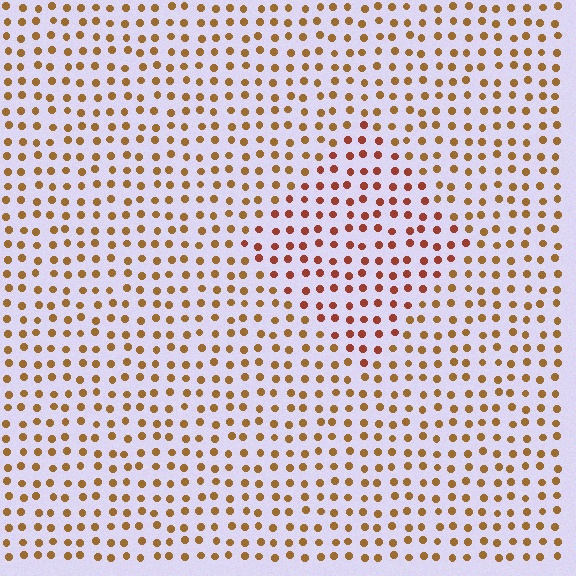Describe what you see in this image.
The image is filled with small brown elements in a uniform arrangement. A diamond-shaped region is visible where the elements are tinted to a slightly different hue, forming a subtle color boundary.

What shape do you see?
I see a diamond.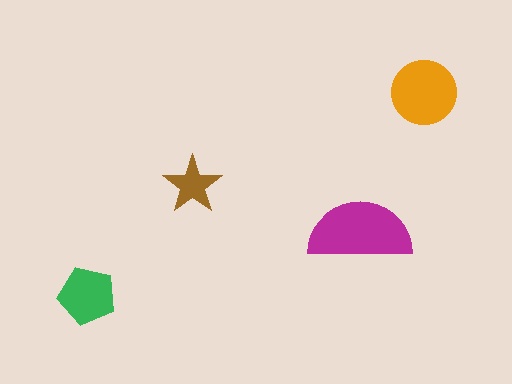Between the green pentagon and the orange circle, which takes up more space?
The orange circle.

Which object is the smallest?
The brown star.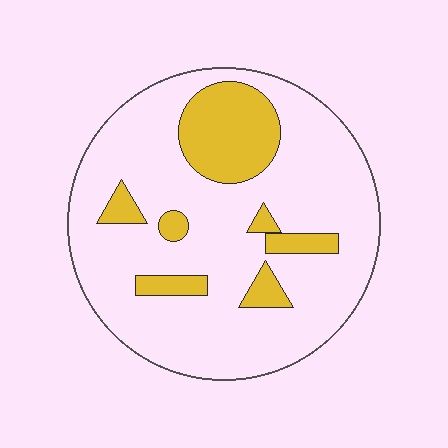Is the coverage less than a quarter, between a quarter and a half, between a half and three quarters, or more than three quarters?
Less than a quarter.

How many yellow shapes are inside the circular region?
7.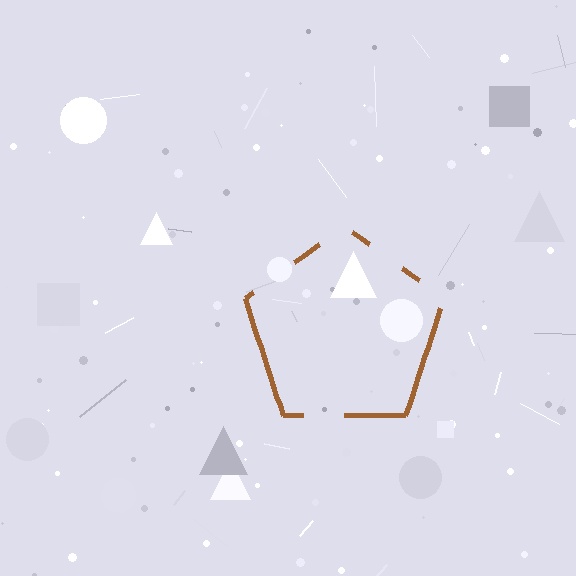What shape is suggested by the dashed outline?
The dashed outline suggests a pentagon.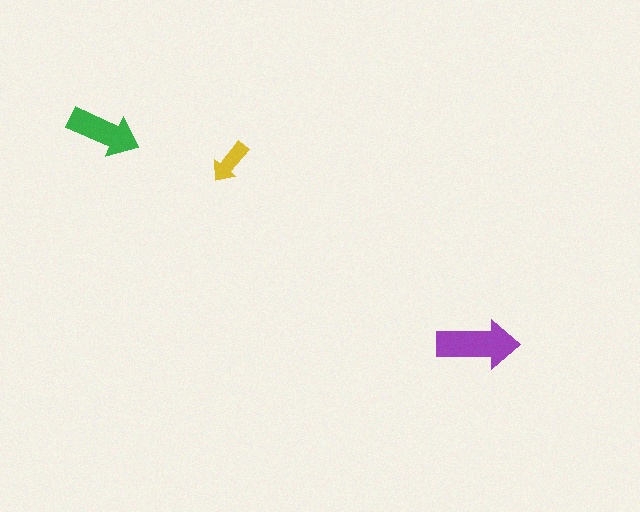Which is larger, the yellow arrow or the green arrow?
The green one.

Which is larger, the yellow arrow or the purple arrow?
The purple one.